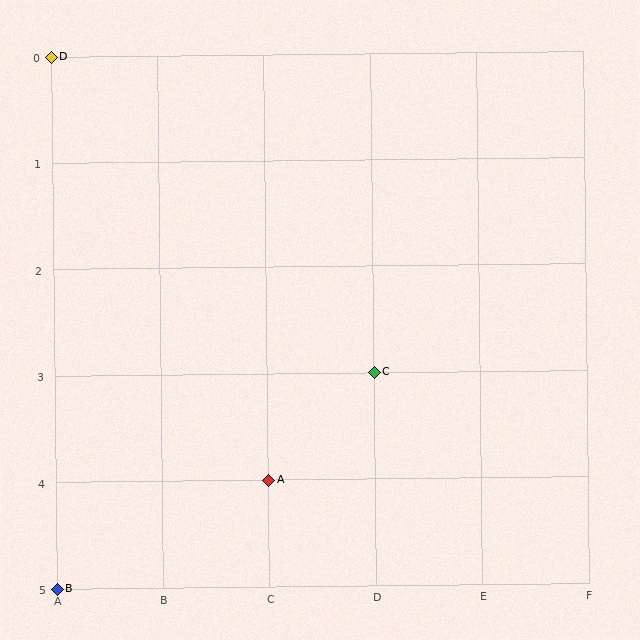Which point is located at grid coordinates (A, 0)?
Point D is at (A, 0).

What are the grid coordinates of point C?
Point C is at grid coordinates (D, 3).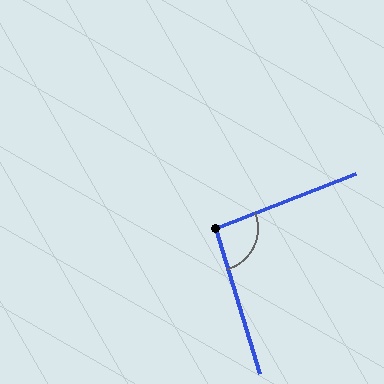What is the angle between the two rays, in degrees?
Approximately 94 degrees.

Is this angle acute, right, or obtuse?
It is approximately a right angle.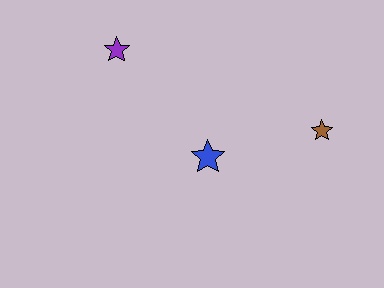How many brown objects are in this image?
There is 1 brown object.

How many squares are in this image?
There are no squares.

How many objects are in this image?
There are 3 objects.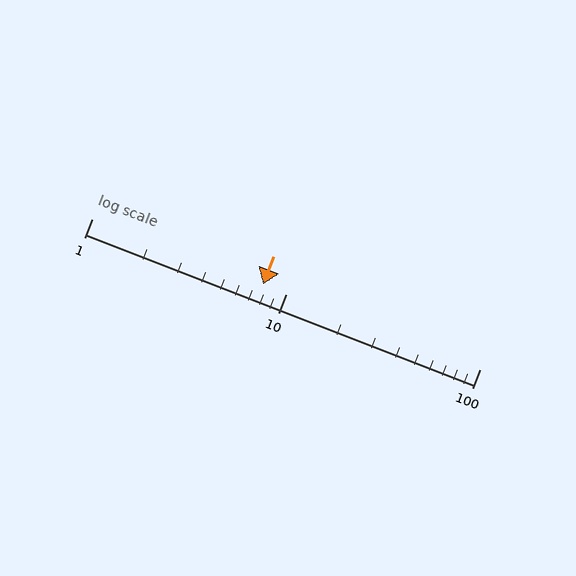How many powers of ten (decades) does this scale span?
The scale spans 2 decades, from 1 to 100.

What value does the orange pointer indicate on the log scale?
The pointer indicates approximately 7.6.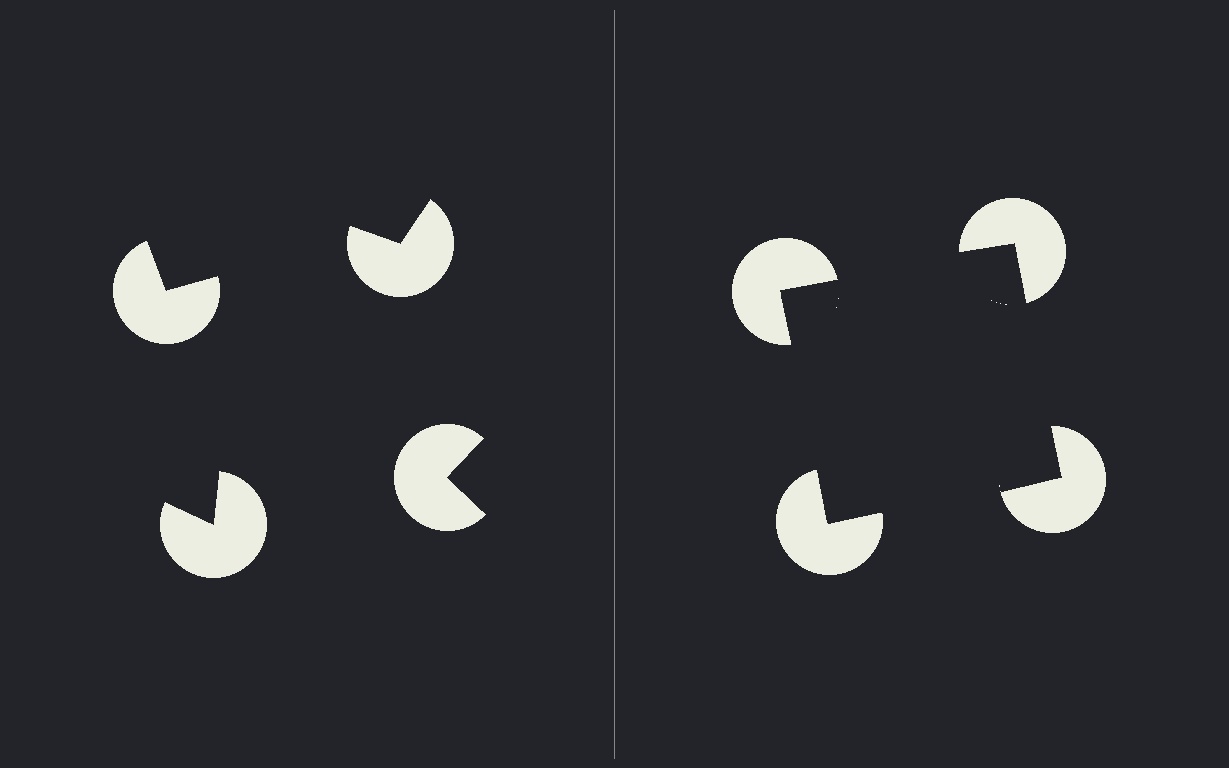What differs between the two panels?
The pac-man discs are positioned identically on both sides; only the wedge orientations differ. On the right they align to a square; on the left they are misaligned.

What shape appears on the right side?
An illusory square.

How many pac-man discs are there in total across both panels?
8 — 4 on each side.